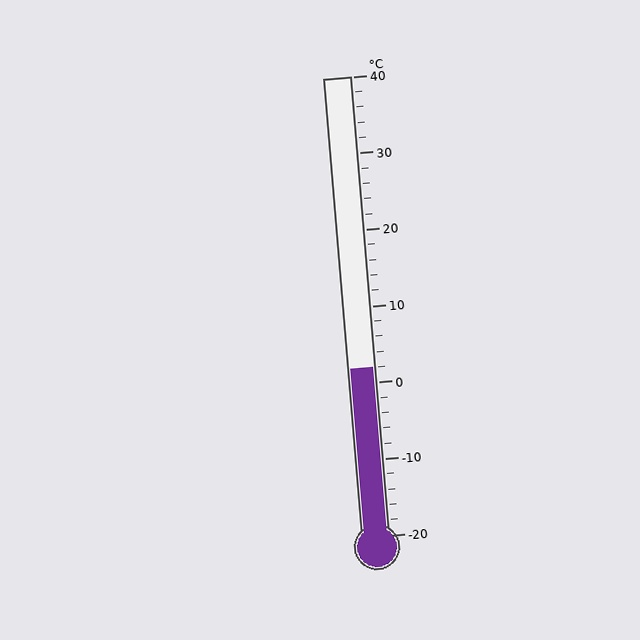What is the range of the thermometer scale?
The thermometer scale ranges from -20°C to 40°C.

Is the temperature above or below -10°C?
The temperature is above -10°C.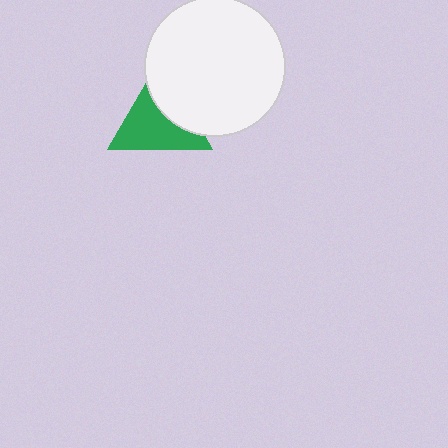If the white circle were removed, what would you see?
You would see the complete green triangle.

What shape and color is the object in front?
The object in front is a white circle.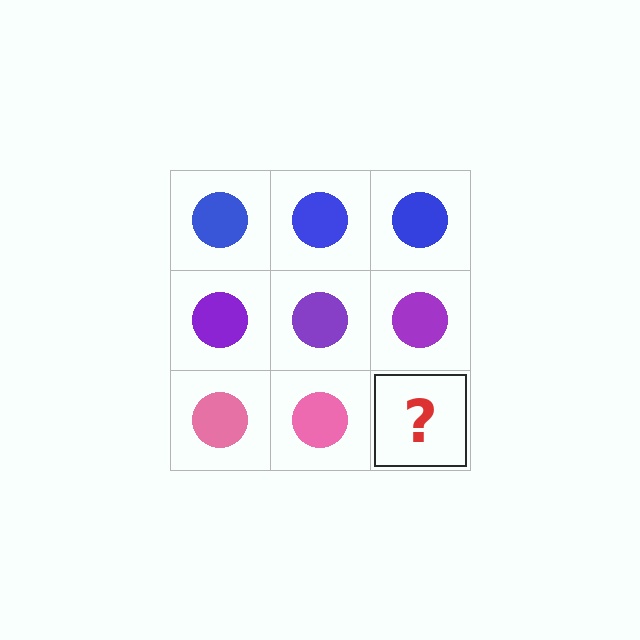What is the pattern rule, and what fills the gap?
The rule is that each row has a consistent color. The gap should be filled with a pink circle.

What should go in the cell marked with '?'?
The missing cell should contain a pink circle.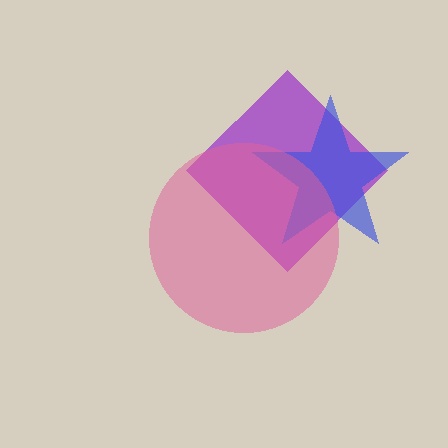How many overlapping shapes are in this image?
There are 3 overlapping shapes in the image.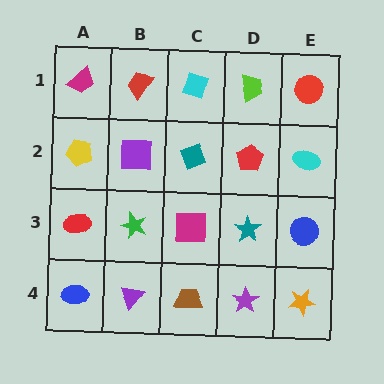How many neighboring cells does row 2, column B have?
4.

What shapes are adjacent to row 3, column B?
A purple square (row 2, column B), a purple triangle (row 4, column B), a red ellipse (row 3, column A), a magenta square (row 3, column C).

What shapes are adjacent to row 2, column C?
A cyan diamond (row 1, column C), a magenta square (row 3, column C), a purple square (row 2, column B), a red pentagon (row 2, column D).